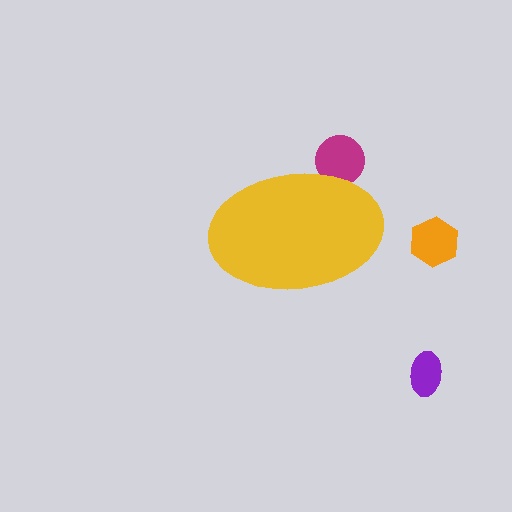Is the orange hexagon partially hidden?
No, the orange hexagon is fully visible.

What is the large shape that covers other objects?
A yellow ellipse.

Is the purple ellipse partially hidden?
No, the purple ellipse is fully visible.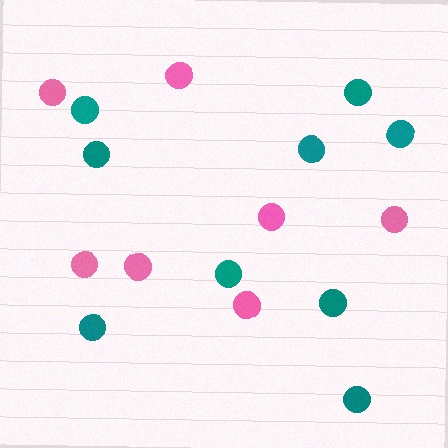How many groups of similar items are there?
There are 2 groups: one group of pink circles (7) and one group of teal circles (9).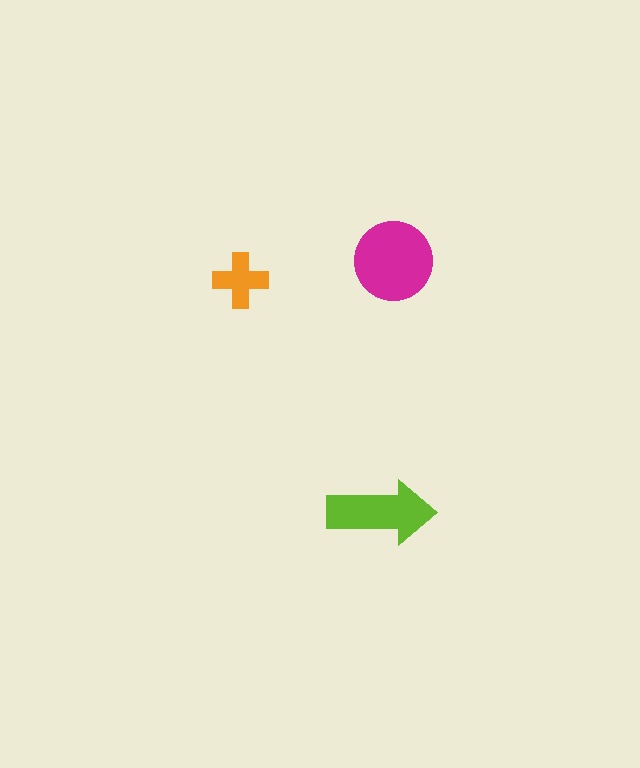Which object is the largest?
The magenta circle.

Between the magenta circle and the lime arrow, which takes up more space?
The magenta circle.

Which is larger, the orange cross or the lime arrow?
The lime arrow.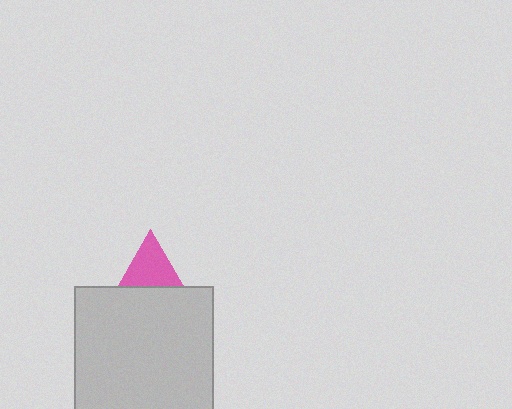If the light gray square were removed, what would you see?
You would see the complete pink triangle.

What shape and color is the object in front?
The object in front is a light gray square.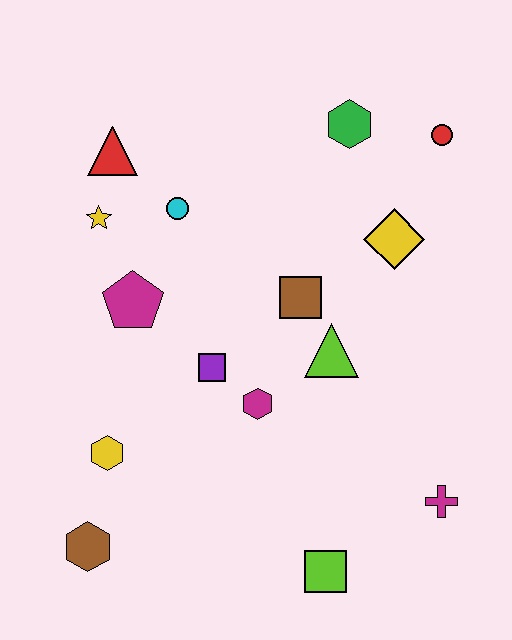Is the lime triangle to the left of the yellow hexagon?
No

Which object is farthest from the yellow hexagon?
The red circle is farthest from the yellow hexagon.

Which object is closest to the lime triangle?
The brown square is closest to the lime triangle.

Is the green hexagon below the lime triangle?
No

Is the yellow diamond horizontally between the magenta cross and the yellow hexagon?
Yes